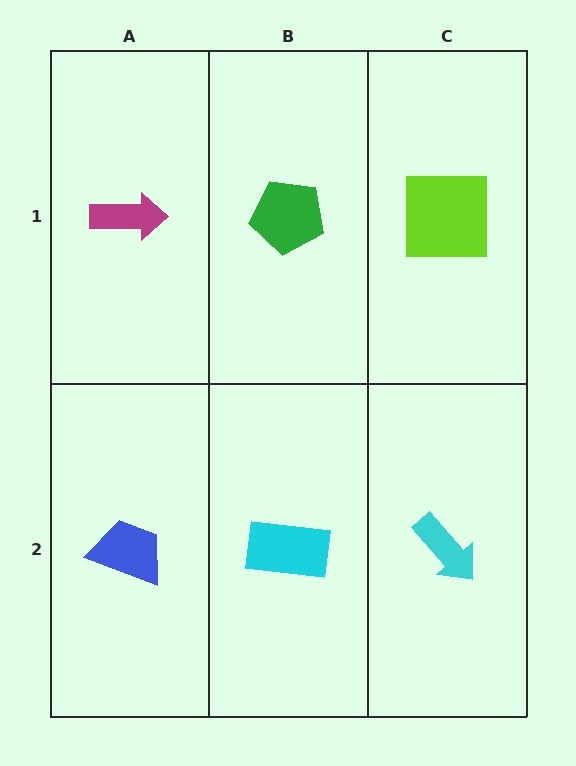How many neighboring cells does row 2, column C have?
2.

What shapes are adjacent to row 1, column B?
A cyan rectangle (row 2, column B), a magenta arrow (row 1, column A), a lime square (row 1, column C).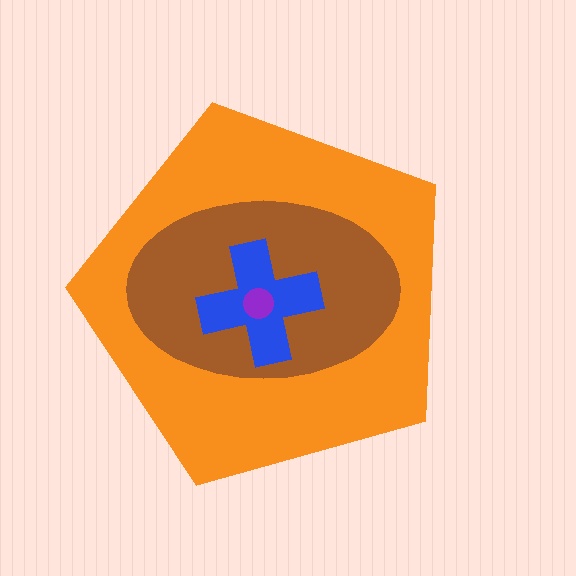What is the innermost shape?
The purple circle.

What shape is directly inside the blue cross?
The purple circle.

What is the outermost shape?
The orange pentagon.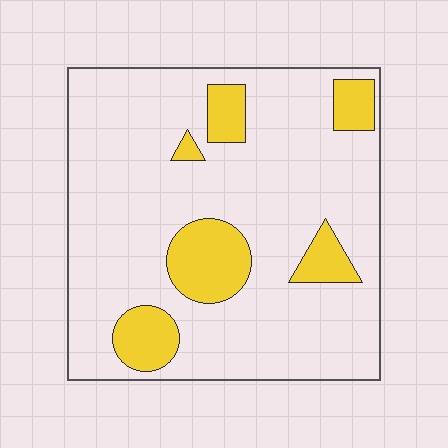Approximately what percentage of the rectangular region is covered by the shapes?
Approximately 15%.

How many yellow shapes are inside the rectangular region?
6.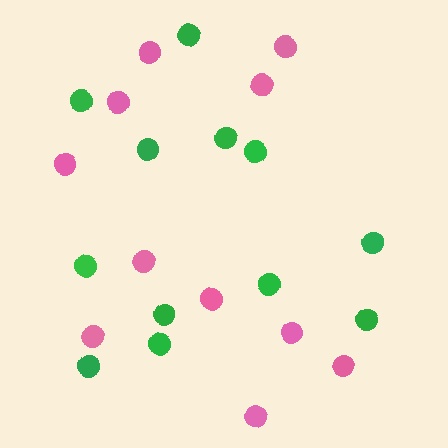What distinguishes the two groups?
There are 2 groups: one group of green circles (12) and one group of pink circles (11).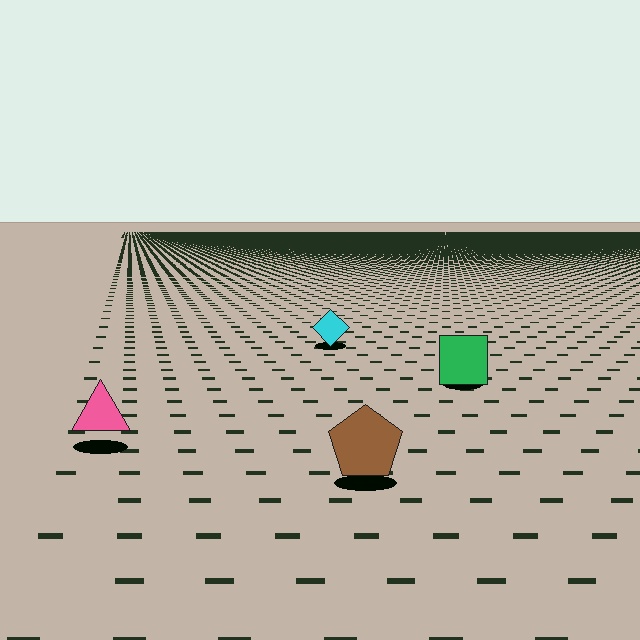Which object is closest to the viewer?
The brown pentagon is closest. The texture marks near it are larger and more spread out.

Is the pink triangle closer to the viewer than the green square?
Yes. The pink triangle is closer — you can tell from the texture gradient: the ground texture is coarser near it.